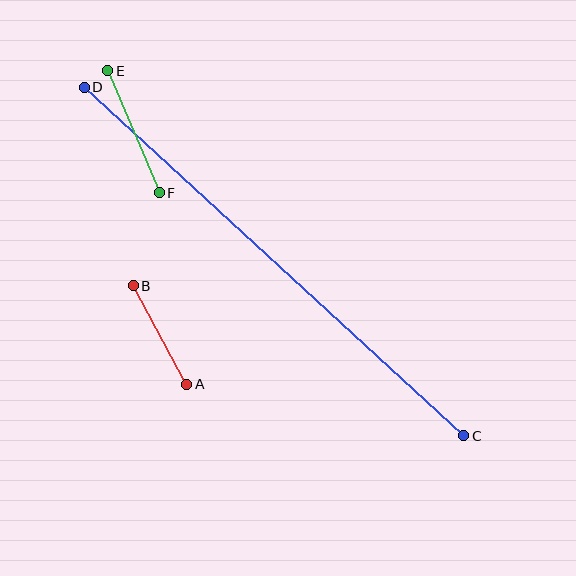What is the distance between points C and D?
The distance is approximately 515 pixels.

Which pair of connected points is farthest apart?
Points C and D are farthest apart.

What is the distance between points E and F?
The distance is approximately 132 pixels.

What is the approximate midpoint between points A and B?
The midpoint is at approximately (160, 335) pixels.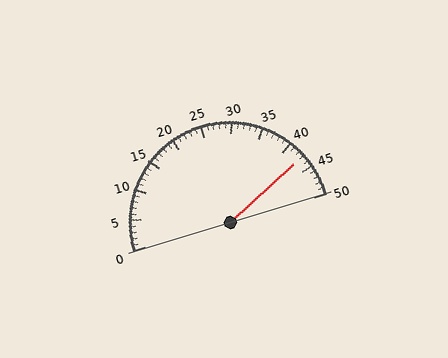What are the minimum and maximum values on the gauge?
The gauge ranges from 0 to 50.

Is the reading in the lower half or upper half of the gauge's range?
The reading is in the upper half of the range (0 to 50).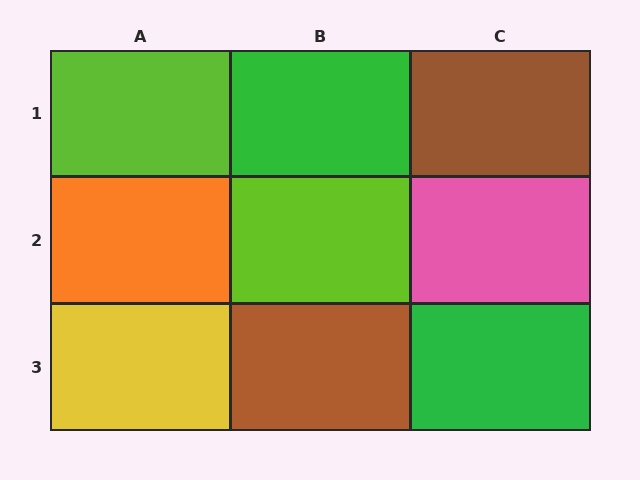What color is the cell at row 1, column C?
Brown.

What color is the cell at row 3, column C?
Green.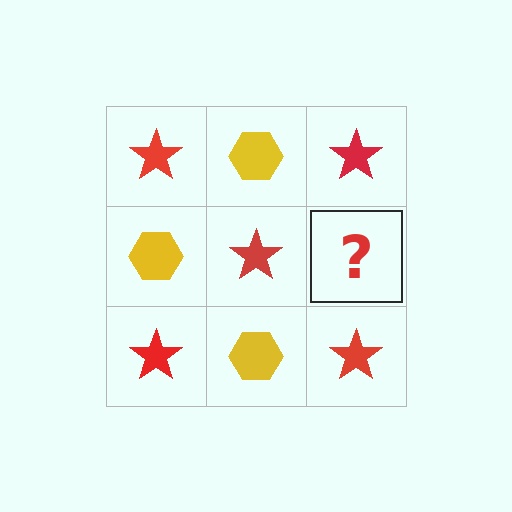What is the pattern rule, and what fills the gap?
The rule is that it alternates red star and yellow hexagon in a checkerboard pattern. The gap should be filled with a yellow hexagon.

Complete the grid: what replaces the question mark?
The question mark should be replaced with a yellow hexagon.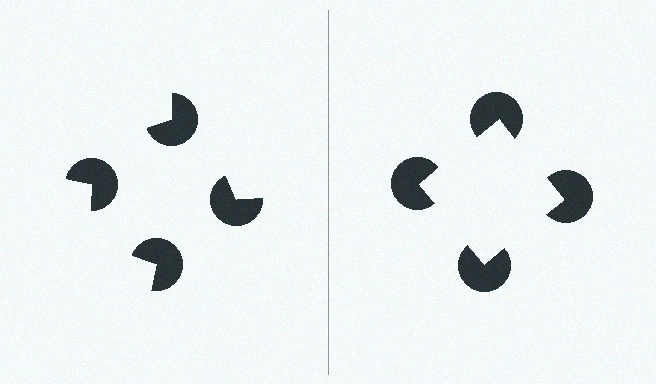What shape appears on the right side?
An illusory square.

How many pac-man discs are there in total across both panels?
8 — 4 on each side.